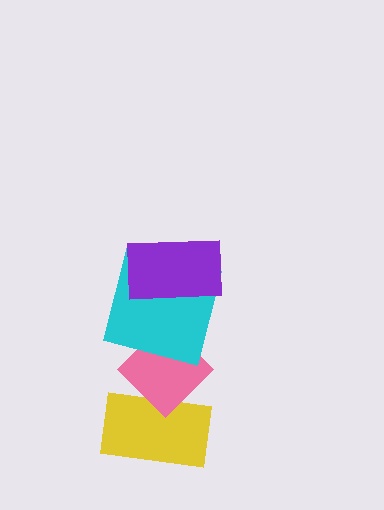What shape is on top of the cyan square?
The purple rectangle is on top of the cyan square.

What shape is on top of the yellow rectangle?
The pink diamond is on top of the yellow rectangle.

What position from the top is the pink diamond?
The pink diamond is 3rd from the top.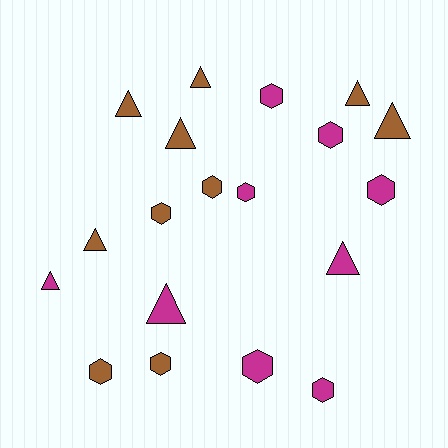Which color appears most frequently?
Brown, with 10 objects.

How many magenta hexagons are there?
There are 6 magenta hexagons.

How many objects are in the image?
There are 19 objects.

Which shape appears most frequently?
Hexagon, with 10 objects.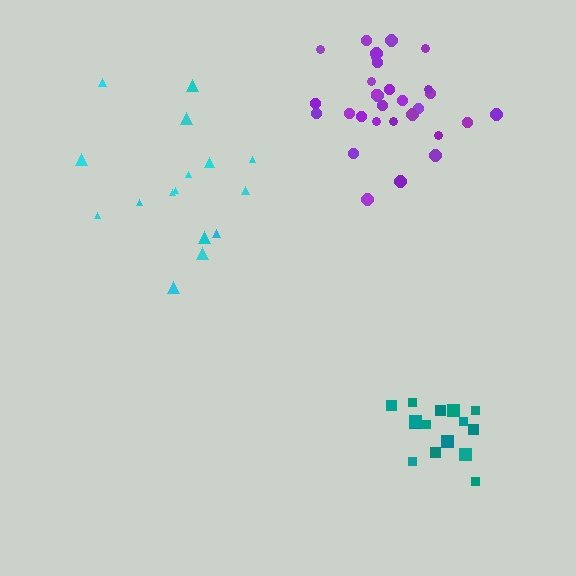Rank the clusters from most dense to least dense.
purple, teal, cyan.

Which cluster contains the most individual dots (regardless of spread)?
Purple (30).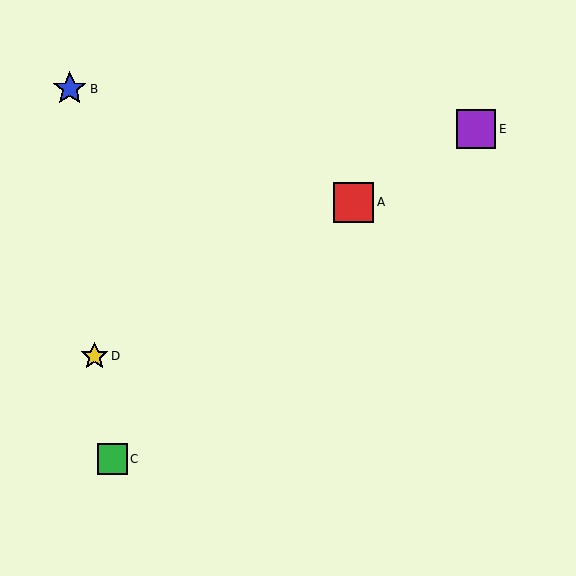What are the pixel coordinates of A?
Object A is at (353, 202).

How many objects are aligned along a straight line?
3 objects (A, D, E) are aligned along a straight line.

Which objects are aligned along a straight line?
Objects A, D, E are aligned along a straight line.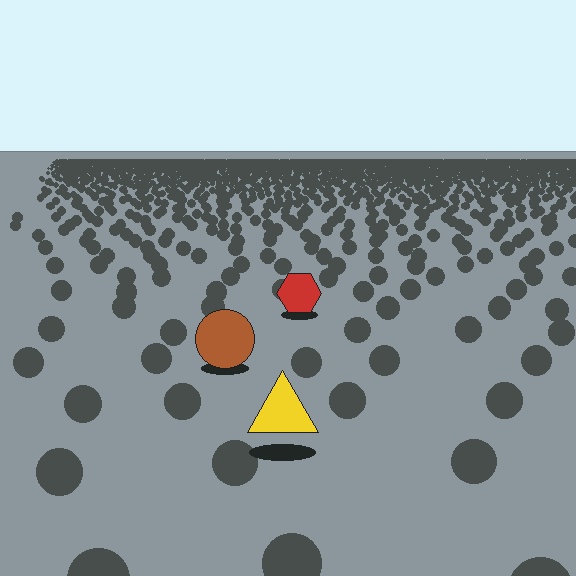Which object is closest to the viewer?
The yellow triangle is closest. The texture marks near it are larger and more spread out.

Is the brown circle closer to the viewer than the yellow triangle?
No. The yellow triangle is closer — you can tell from the texture gradient: the ground texture is coarser near it.